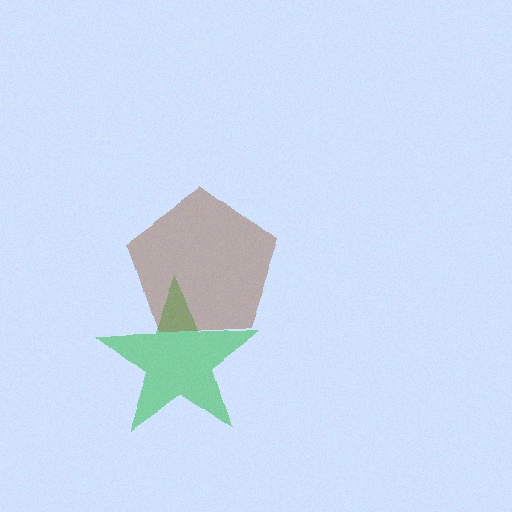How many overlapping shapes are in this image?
There are 2 overlapping shapes in the image.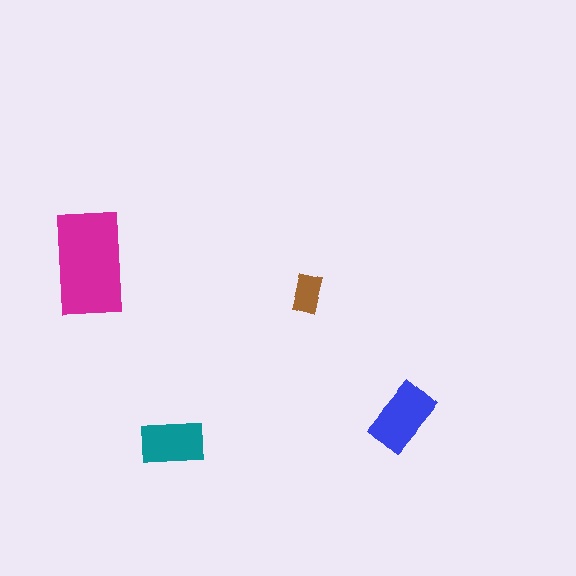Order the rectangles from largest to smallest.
the magenta one, the blue one, the teal one, the brown one.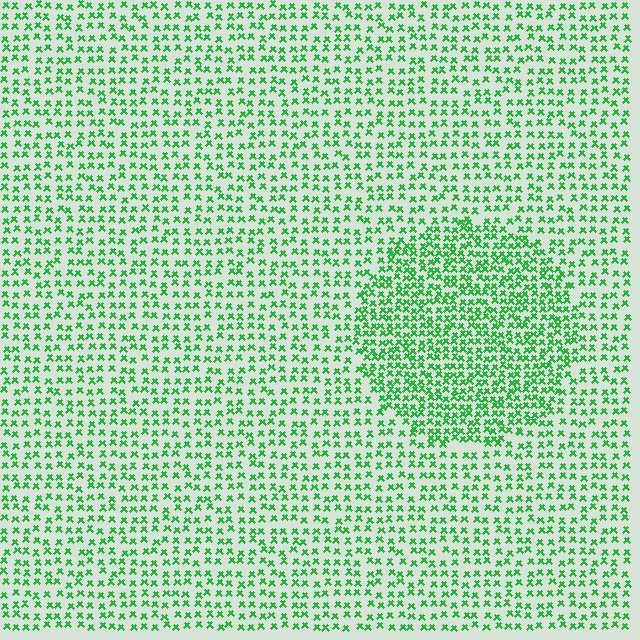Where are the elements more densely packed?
The elements are more densely packed inside the circle boundary.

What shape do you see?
I see a circle.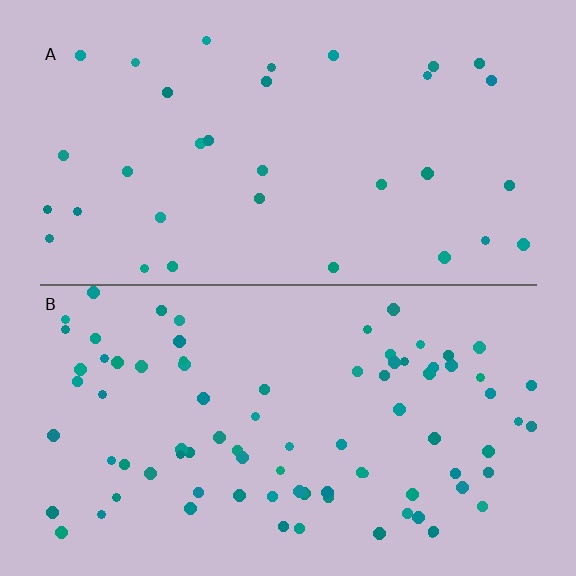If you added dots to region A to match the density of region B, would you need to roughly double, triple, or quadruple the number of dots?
Approximately triple.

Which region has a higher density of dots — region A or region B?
B (the bottom).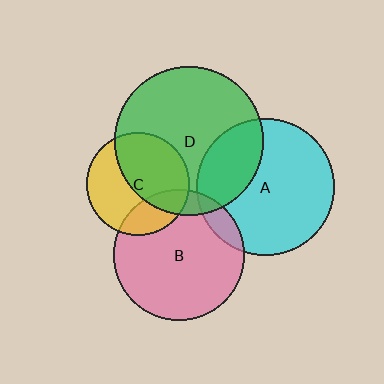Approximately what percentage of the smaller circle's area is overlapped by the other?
Approximately 10%.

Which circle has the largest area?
Circle D (green).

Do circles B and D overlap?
Yes.